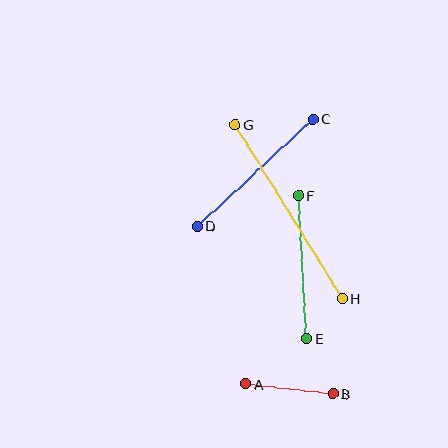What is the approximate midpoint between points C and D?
The midpoint is at approximately (255, 172) pixels.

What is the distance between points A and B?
The distance is approximately 88 pixels.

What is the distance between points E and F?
The distance is approximately 143 pixels.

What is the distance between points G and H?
The distance is approximately 204 pixels.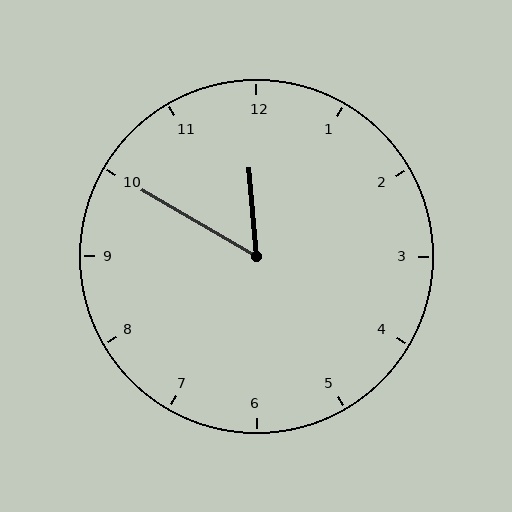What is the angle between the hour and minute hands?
Approximately 55 degrees.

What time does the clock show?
11:50.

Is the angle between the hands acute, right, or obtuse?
It is acute.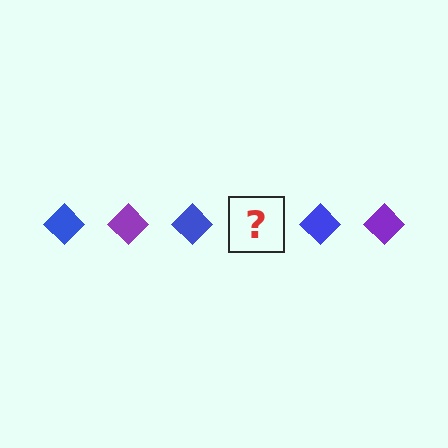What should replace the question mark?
The question mark should be replaced with a purple diamond.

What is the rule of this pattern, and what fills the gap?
The rule is that the pattern cycles through blue, purple diamonds. The gap should be filled with a purple diamond.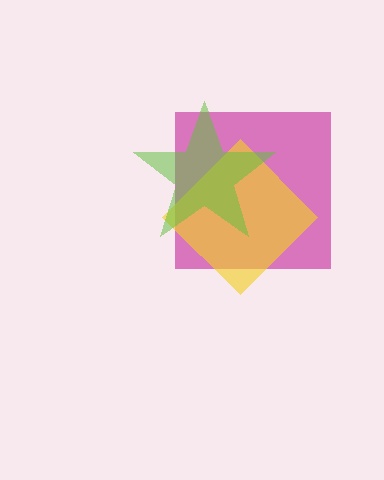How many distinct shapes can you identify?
There are 3 distinct shapes: a magenta square, a yellow diamond, a lime star.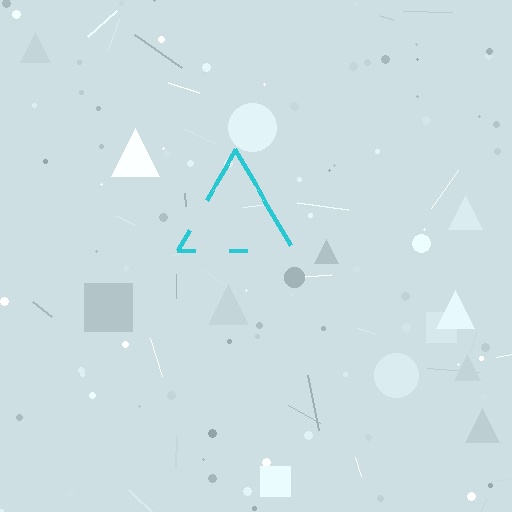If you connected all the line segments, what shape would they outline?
They would outline a triangle.